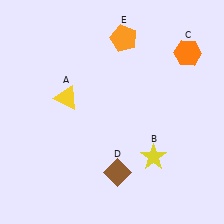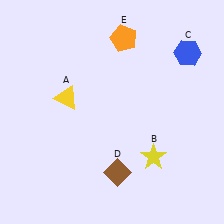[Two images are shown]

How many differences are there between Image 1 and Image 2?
There is 1 difference between the two images.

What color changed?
The hexagon (C) changed from orange in Image 1 to blue in Image 2.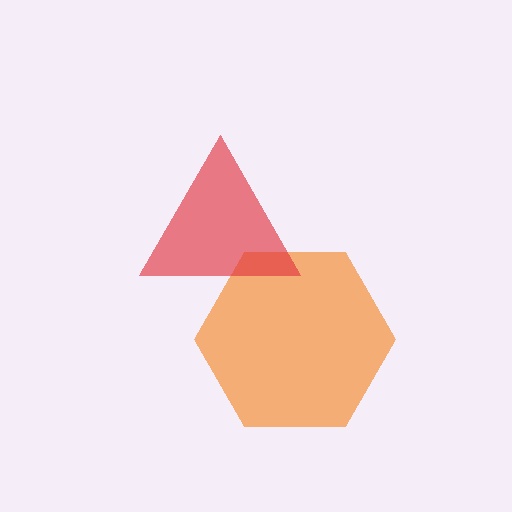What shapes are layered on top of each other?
The layered shapes are: an orange hexagon, a red triangle.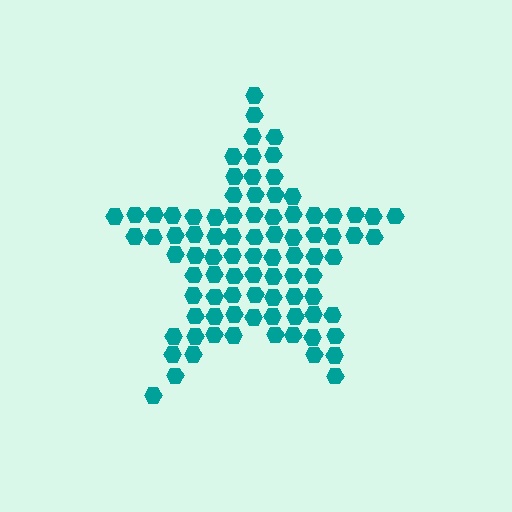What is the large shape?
The large shape is a star.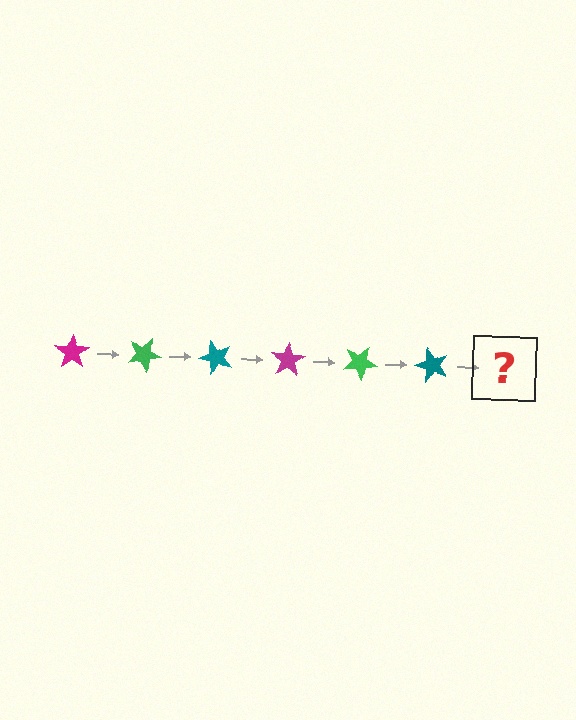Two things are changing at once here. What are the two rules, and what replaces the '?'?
The two rules are that it rotates 25 degrees each step and the color cycles through magenta, green, and teal. The '?' should be a magenta star, rotated 150 degrees from the start.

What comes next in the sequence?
The next element should be a magenta star, rotated 150 degrees from the start.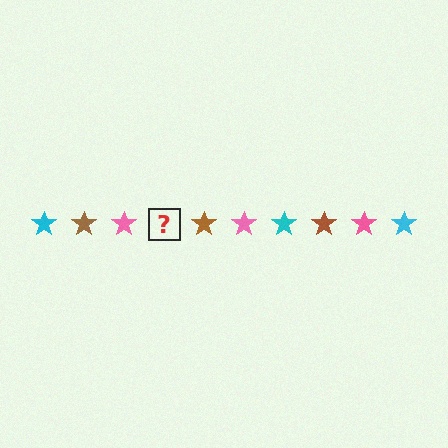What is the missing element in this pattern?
The missing element is a cyan star.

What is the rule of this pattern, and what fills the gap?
The rule is that the pattern cycles through cyan, brown, pink stars. The gap should be filled with a cyan star.